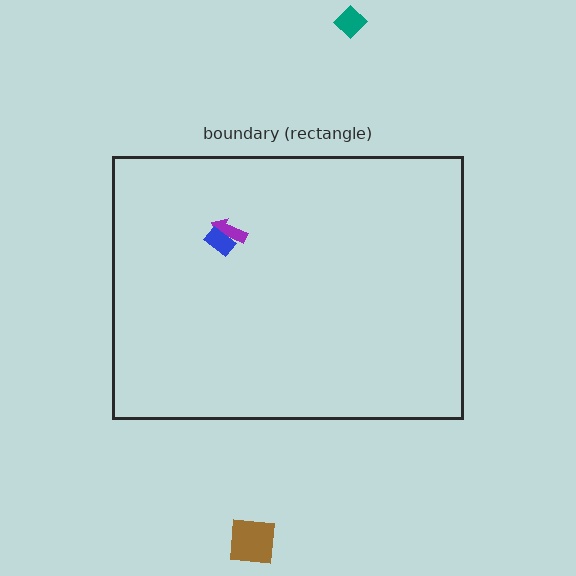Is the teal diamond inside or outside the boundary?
Outside.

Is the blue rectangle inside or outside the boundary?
Inside.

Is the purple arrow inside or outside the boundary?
Inside.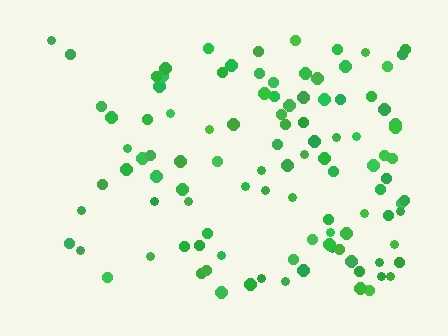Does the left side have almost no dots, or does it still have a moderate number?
Still a moderate number, just noticeably fewer than the right.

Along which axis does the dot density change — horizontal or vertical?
Horizontal.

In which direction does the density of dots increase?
From left to right, with the right side densest.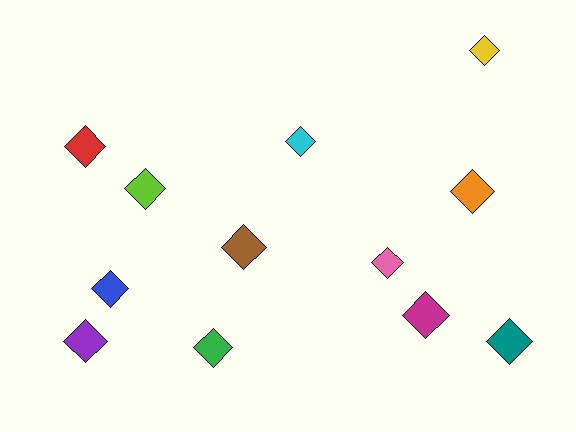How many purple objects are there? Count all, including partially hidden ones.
There is 1 purple object.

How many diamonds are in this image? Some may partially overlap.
There are 12 diamonds.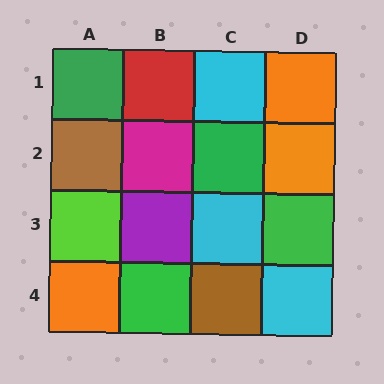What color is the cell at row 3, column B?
Purple.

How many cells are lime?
1 cell is lime.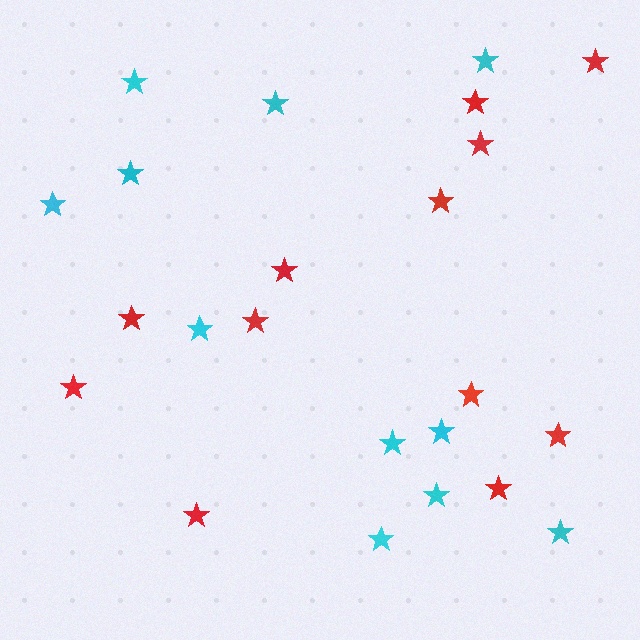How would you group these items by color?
There are 2 groups: one group of red stars (12) and one group of cyan stars (11).